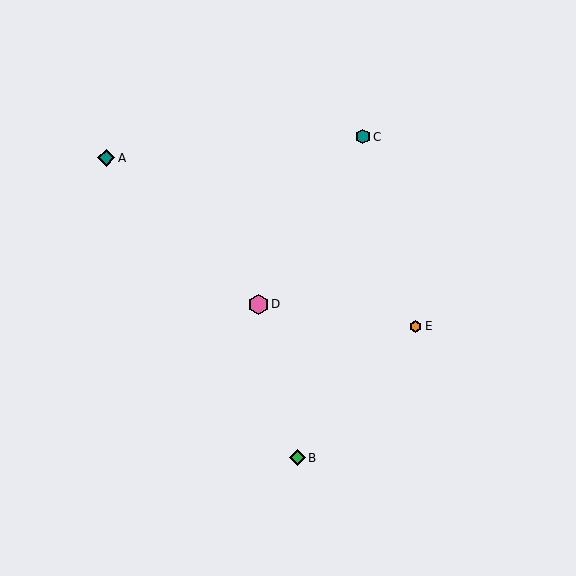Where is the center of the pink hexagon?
The center of the pink hexagon is at (259, 304).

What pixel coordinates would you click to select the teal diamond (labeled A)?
Click at (106, 158) to select the teal diamond A.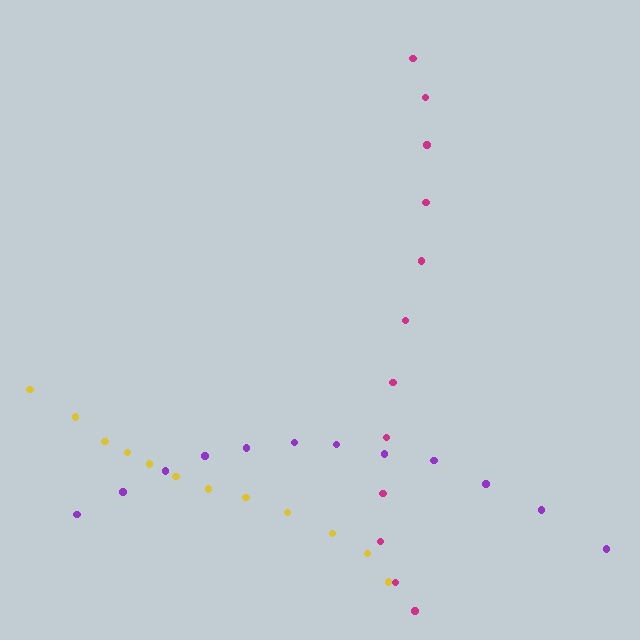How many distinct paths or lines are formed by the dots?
There are 3 distinct paths.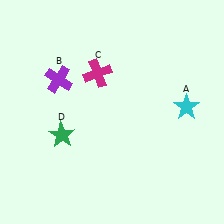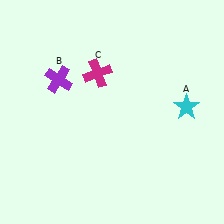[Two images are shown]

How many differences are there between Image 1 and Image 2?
There is 1 difference between the two images.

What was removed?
The green star (D) was removed in Image 2.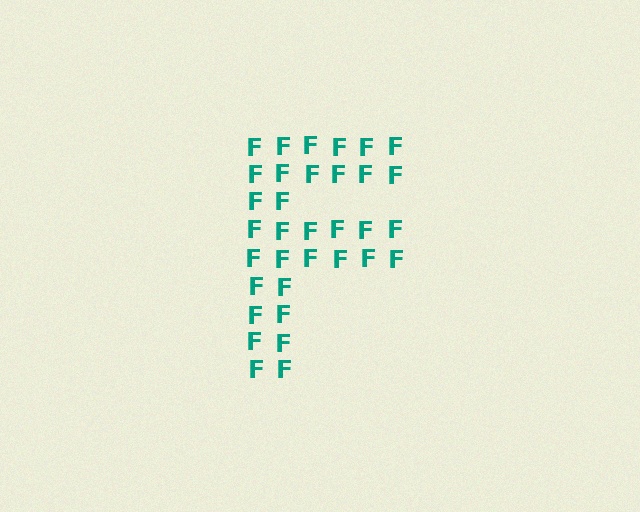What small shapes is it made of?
It is made of small letter F's.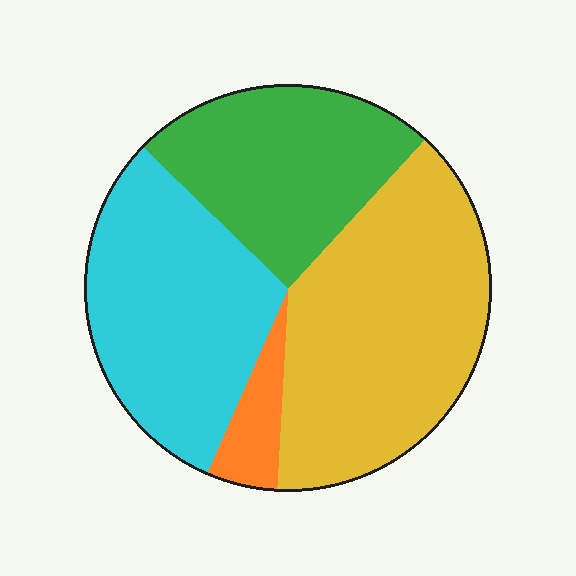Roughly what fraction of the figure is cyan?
Cyan covers about 30% of the figure.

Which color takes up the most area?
Yellow, at roughly 40%.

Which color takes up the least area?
Orange, at roughly 5%.